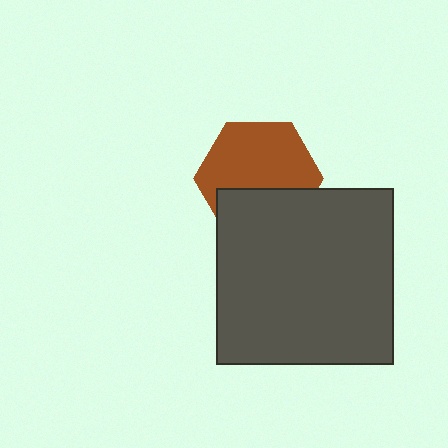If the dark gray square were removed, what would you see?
You would see the complete brown hexagon.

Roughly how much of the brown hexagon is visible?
About half of it is visible (roughly 62%).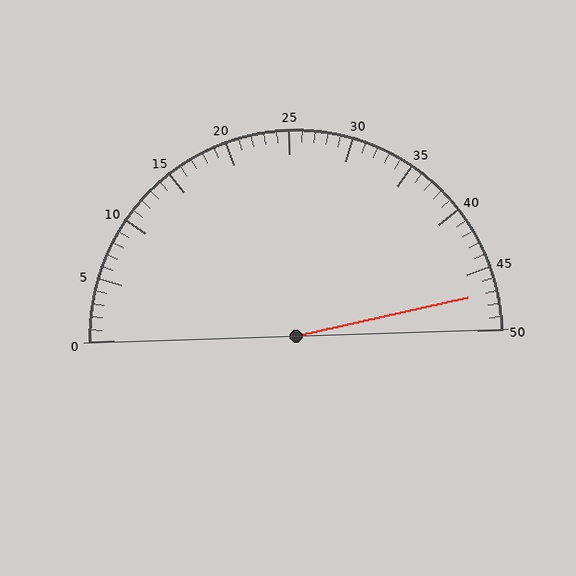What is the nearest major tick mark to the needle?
The nearest major tick mark is 45.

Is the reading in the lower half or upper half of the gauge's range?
The reading is in the upper half of the range (0 to 50).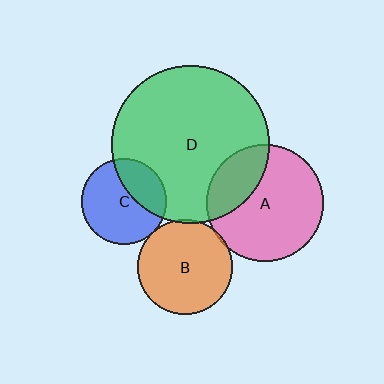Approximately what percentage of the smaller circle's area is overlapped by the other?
Approximately 30%.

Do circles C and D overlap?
Yes.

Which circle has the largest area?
Circle D (green).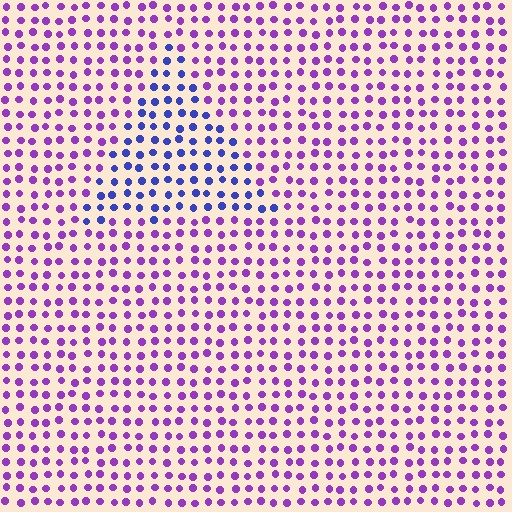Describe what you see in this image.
The image is filled with small purple elements in a uniform arrangement. A triangle-shaped region is visible where the elements are tinted to a slightly different hue, forming a subtle color boundary.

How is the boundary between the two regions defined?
The boundary is defined purely by a slight shift in hue (about 46 degrees). Spacing, size, and orientation are identical on both sides.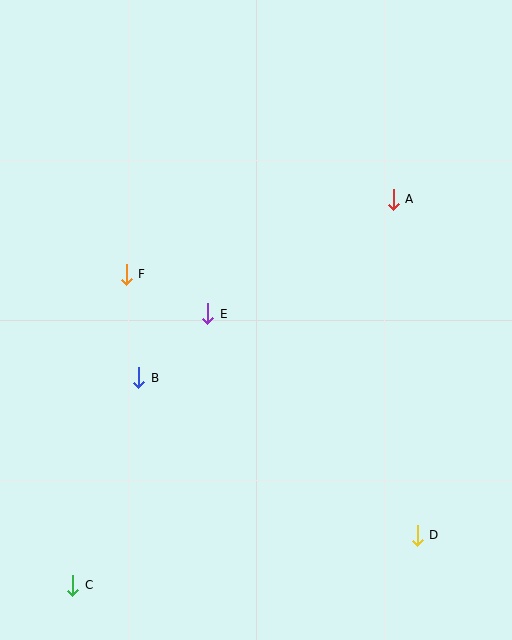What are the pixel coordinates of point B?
Point B is at (139, 378).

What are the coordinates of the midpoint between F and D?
The midpoint between F and D is at (272, 405).